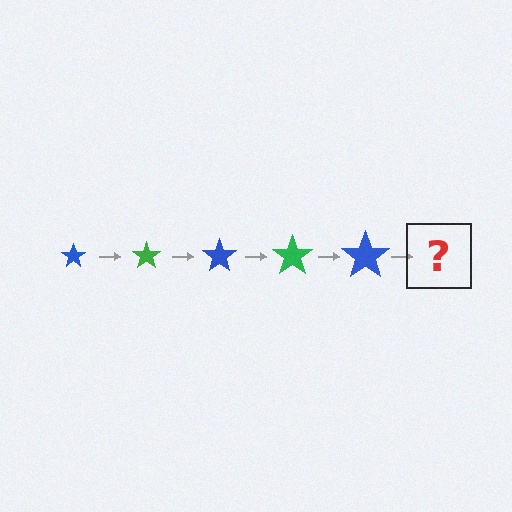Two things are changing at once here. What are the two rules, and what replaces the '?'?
The two rules are that the star grows larger each step and the color cycles through blue and green. The '?' should be a green star, larger than the previous one.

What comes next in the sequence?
The next element should be a green star, larger than the previous one.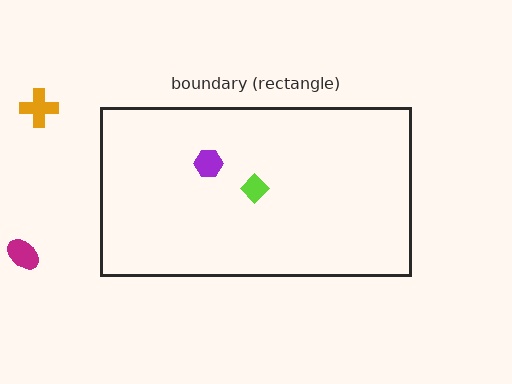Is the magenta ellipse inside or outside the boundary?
Outside.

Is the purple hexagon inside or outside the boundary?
Inside.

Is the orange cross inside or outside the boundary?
Outside.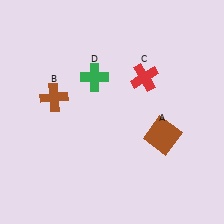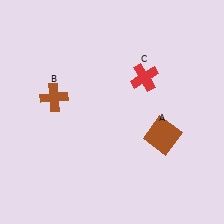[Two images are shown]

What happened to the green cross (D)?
The green cross (D) was removed in Image 2. It was in the top-left area of Image 1.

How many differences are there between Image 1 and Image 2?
There is 1 difference between the two images.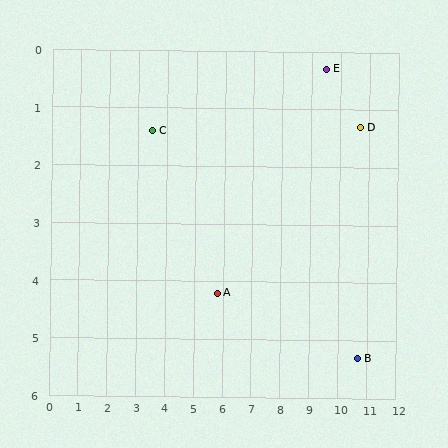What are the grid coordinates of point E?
Point E is at approximately (9.5, 0.3).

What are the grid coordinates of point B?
Point B is at approximately (10.7, 5.3).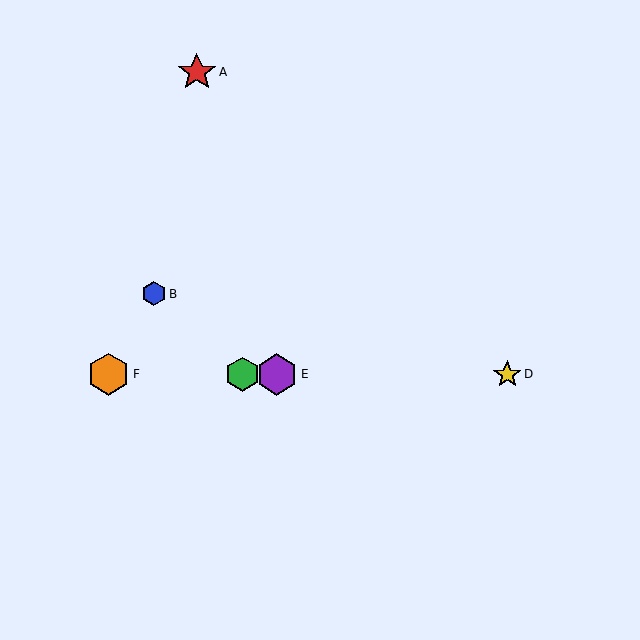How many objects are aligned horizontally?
4 objects (C, D, E, F) are aligned horizontally.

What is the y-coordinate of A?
Object A is at y≈72.